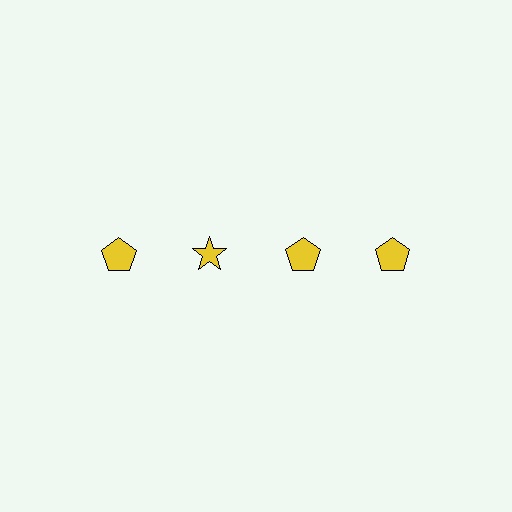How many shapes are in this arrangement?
There are 4 shapes arranged in a grid pattern.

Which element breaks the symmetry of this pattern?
The yellow star in the top row, second from left column breaks the symmetry. All other shapes are yellow pentagons.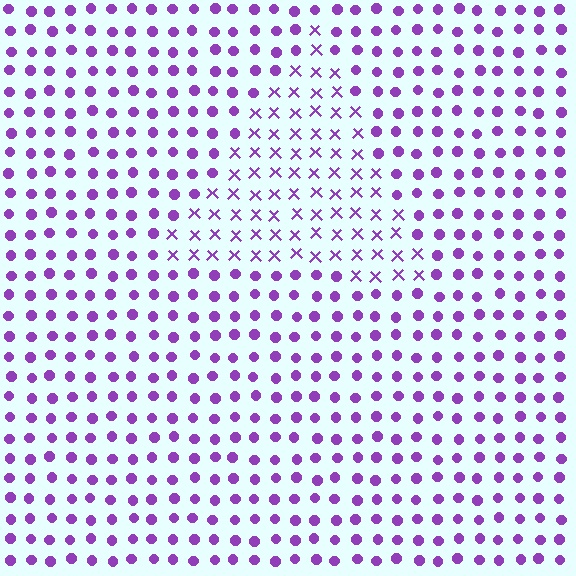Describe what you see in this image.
The image is filled with small purple elements arranged in a uniform grid. A triangle-shaped region contains X marks, while the surrounding area contains circles. The boundary is defined purely by the change in element shape.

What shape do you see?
I see a triangle.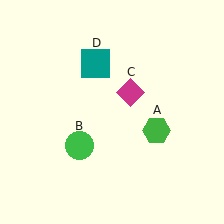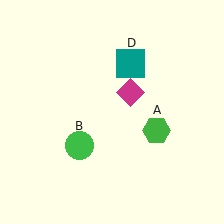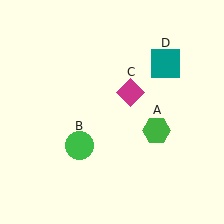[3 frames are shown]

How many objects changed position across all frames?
1 object changed position: teal square (object D).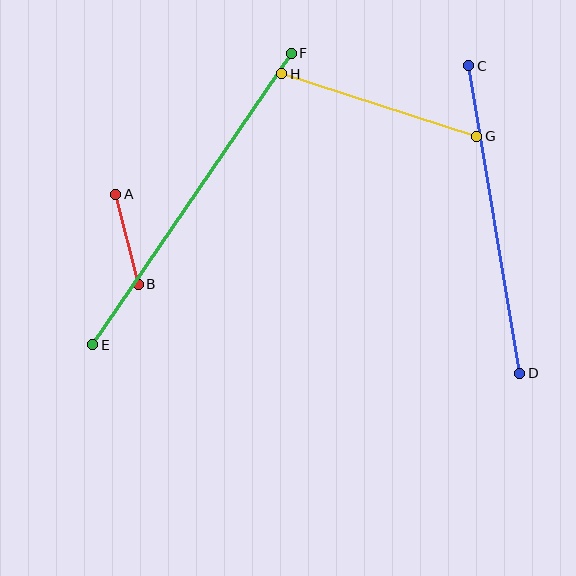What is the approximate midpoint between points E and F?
The midpoint is at approximately (192, 199) pixels.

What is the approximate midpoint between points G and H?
The midpoint is at approximately (379, 105) pixels.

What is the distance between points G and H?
The distance is approximately 205 pixels.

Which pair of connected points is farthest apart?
Points E and F are farthest apart.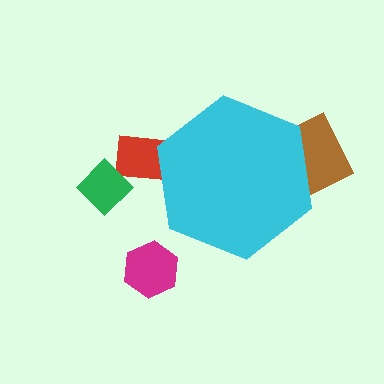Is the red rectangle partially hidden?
Yes, the red rectangle is partially hidden behind the cyan hexagon.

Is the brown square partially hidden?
Yes, the brown square is partially hidden behind the cyan hexagon.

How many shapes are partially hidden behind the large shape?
2 shapes are partially hidden.